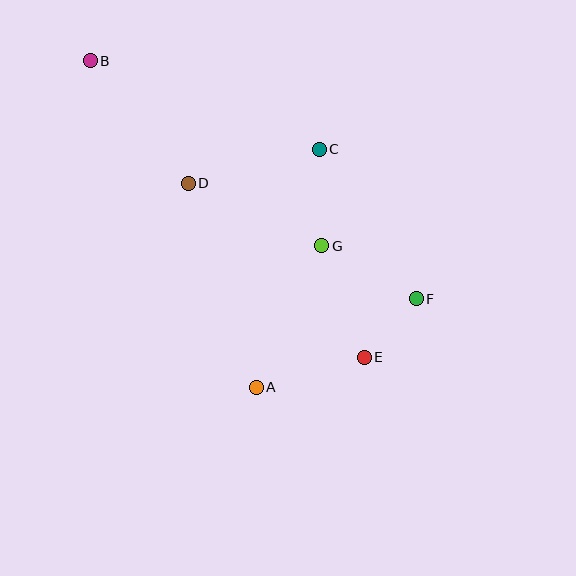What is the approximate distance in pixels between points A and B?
The distance between A and B is approximately 366 pixels.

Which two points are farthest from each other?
Points B and E are farthest from each other.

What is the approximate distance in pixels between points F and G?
The distance between F and G is approximately 108 pixels.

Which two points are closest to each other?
Points E and F are closest to each other.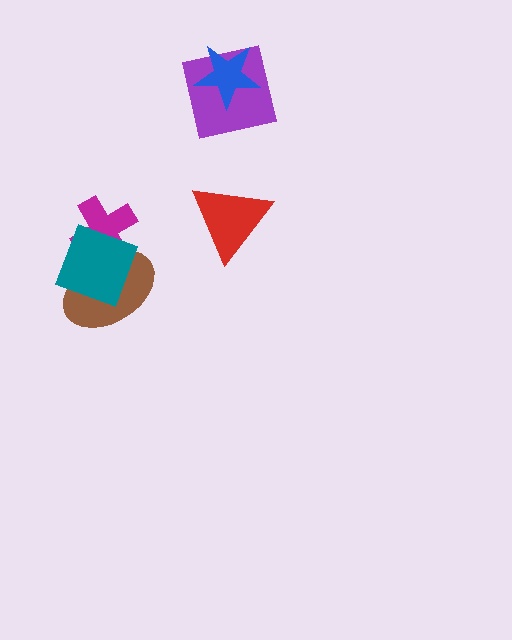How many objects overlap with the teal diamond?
2 objects overlap with the teal diamond.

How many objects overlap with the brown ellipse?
2 objects overlap with the brown ellipse.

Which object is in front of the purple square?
The blue star is in front of the purple square.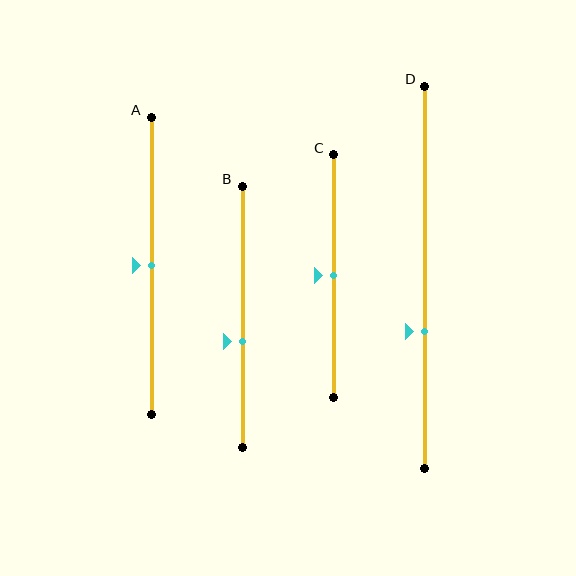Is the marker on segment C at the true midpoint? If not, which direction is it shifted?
Yes, the marker on segment C is at the true midpoint.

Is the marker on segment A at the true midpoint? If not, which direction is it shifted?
Yes, the marker on segment A is at the true midpoint.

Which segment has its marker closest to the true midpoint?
Segment A has its marker closest to the true midpoint.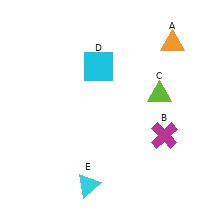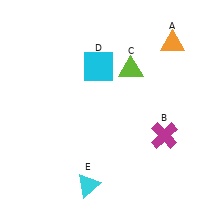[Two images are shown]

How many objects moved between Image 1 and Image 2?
1 object moved between the two images.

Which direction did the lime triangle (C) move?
The lime triangle (C) moved left.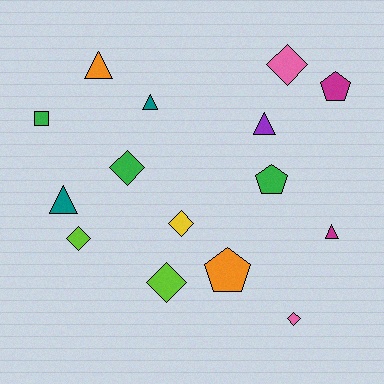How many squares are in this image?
There is 1 square.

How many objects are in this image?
There are 15 objects.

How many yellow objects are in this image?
There is 1 yellow object.